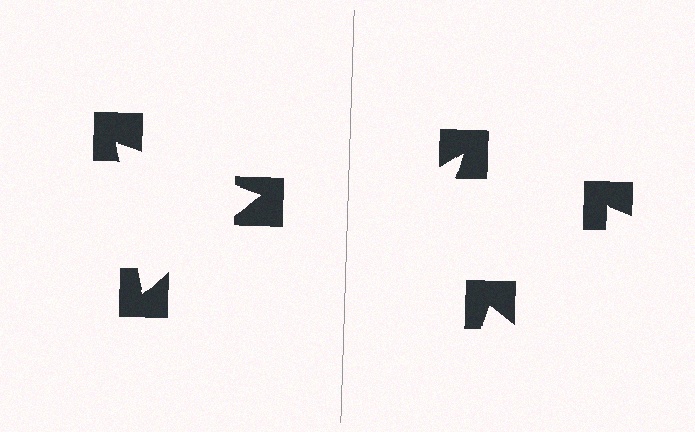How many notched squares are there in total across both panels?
6 — 3 on each side.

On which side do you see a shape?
An illusory triangle appears on the left side. On the right side the wedge cuts are rotated, so no coherent shape forms.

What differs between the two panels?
The notched squares are positioned identically on both sides; only the wedge orientations differ. On the left they align to a triangle; on the right they are misaligned.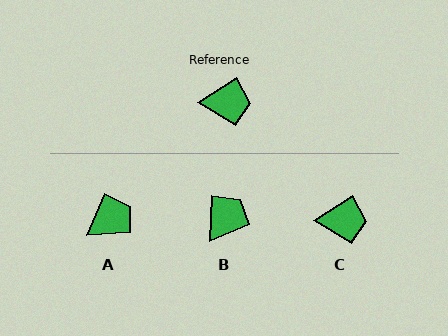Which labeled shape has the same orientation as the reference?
C.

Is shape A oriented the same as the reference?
No, it is off by about 35 degrees.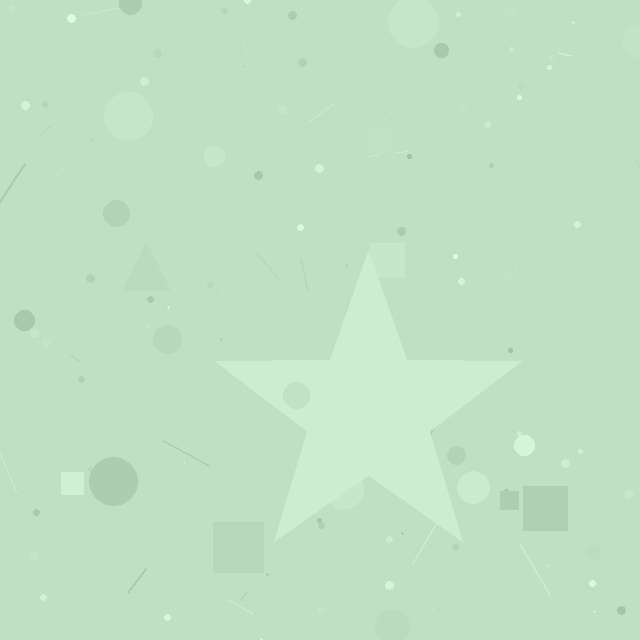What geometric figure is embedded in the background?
A star is embedded in the background.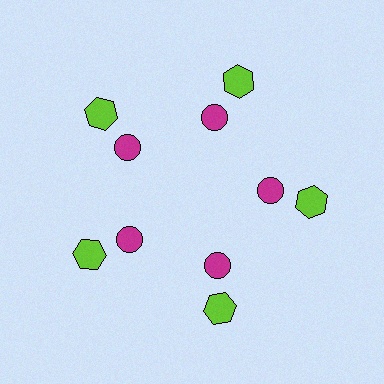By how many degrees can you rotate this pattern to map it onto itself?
The pattern maps onto itself every 72 degrees of rotation.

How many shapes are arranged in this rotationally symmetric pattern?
There are 10 shapes, arranged in 5 groups of 2.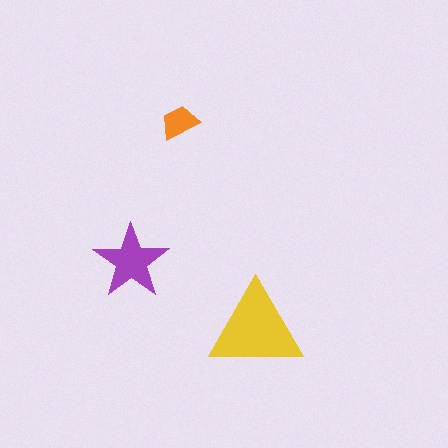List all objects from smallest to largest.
The orange trapezoid, the purple star, the yellow triangle.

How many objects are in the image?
There are 3 objects in the image.